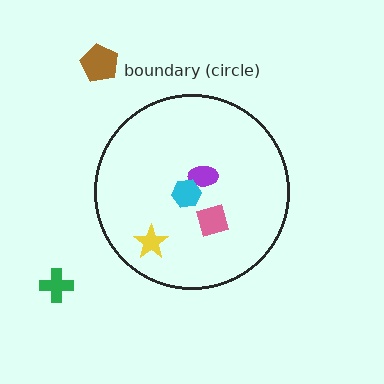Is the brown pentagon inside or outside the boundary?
Outside.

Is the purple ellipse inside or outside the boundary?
Inside.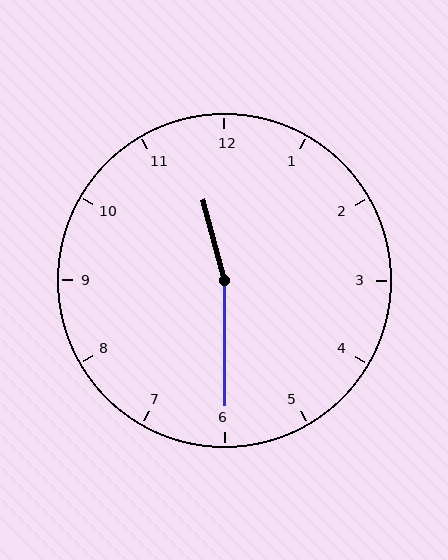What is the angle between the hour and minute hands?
Approximately 165 degrees.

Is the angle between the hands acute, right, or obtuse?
It is obtuse.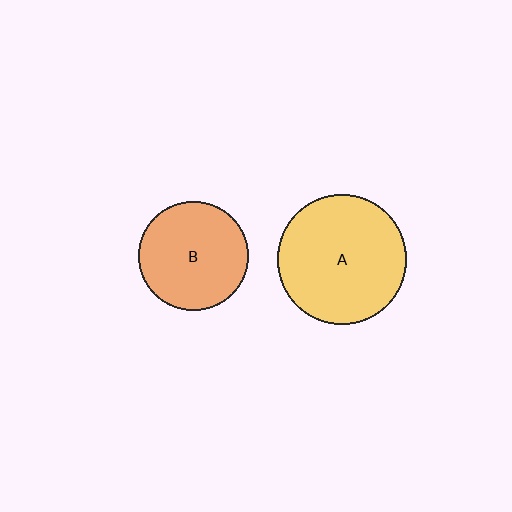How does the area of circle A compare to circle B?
Approximately 1.4 times.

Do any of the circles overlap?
No, none of the circles overlap.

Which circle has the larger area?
Circle A (yellow).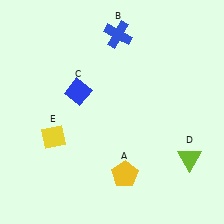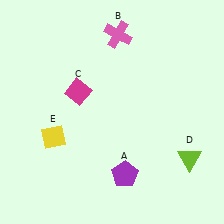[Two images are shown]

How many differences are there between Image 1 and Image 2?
There are 3 differences between the two images.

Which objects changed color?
A changed from yellow to purple. B changed from blue to pink. C changed from blue to magenta.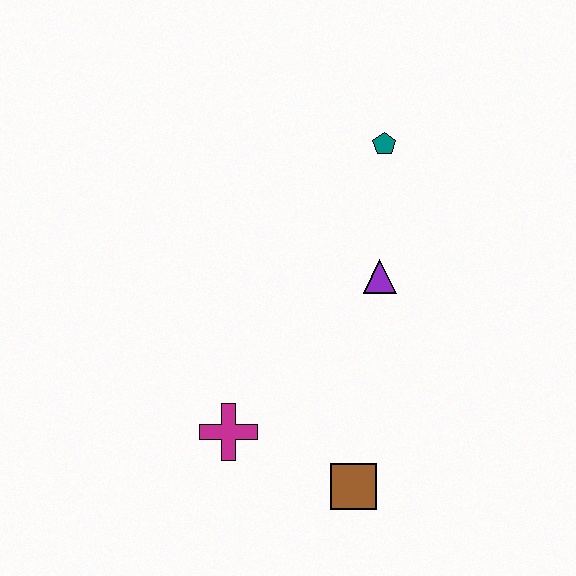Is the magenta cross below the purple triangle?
Yes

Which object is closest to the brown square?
The magenta cross is closest to the brown square.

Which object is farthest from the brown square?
The teal pentagon is farthest from the brown square.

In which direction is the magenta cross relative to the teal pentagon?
The magenta cross is below the teal pentagon.